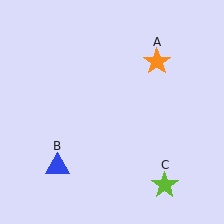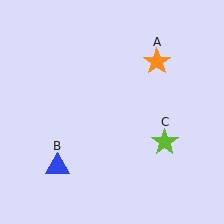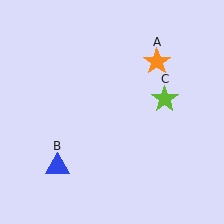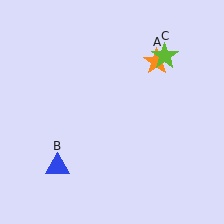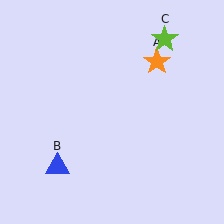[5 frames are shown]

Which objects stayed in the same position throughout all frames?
Orange star (object A) and blue triangle (object B) remained stationary.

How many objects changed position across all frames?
1 object changed position: lime star (object C).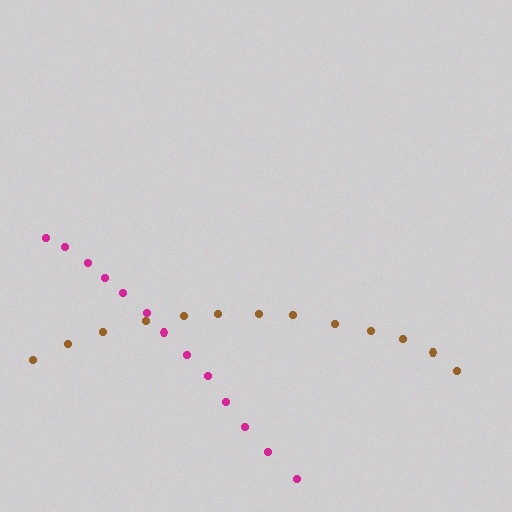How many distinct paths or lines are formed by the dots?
There are 2 distinct paths.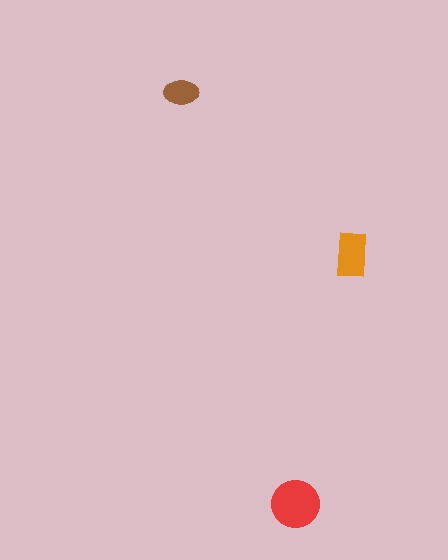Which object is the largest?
The red circle.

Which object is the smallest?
The brown ellipse.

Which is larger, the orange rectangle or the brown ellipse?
The orange rectangle.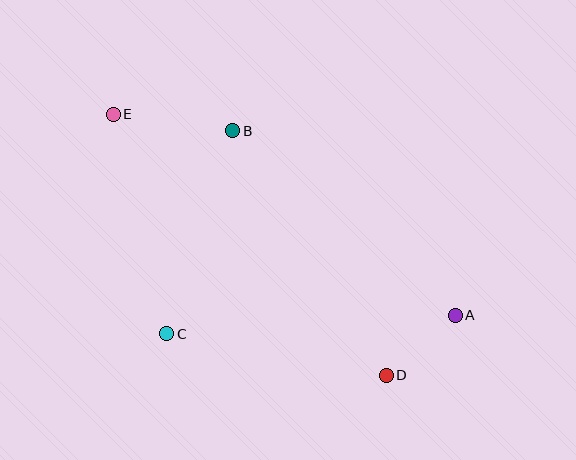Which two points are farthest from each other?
Points A and E are farthest from each other.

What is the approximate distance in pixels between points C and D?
The distance between C and D is approximately 223 pixels.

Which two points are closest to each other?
Points A and D are closest to each other.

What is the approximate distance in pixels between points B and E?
The distance between B and E is approximately 121 pixels.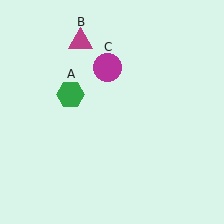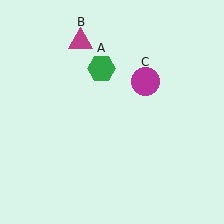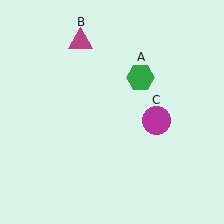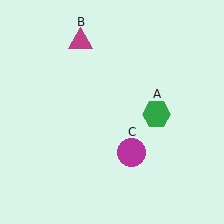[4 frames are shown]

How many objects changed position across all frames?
2 objects changed position: green hexagon (object A), magenta circle (object C).